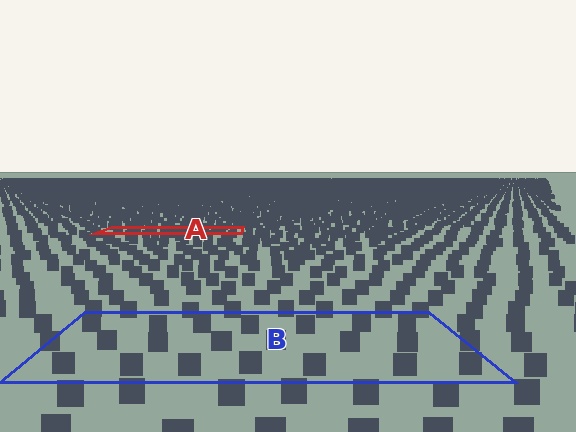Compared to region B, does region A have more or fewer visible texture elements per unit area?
Region A has more texture elements per unit area — they are packed more densely because it is farther away.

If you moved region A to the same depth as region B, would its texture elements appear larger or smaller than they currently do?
They would appear larger. At a closer depth, the same texture elements are projected at a bigger on-screen size.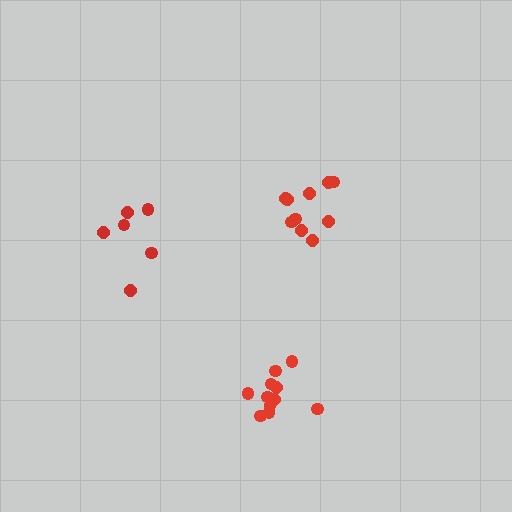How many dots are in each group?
Group 1: 10 dots, Group 2: 6 dots, Group 3: 11 dots (27 total).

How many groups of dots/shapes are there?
There are 3 groups.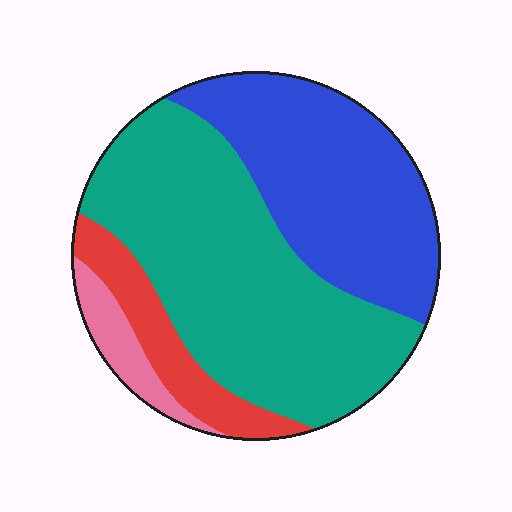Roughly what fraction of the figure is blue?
Blue takes up between a third and a half of the figure.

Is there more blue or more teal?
Teal.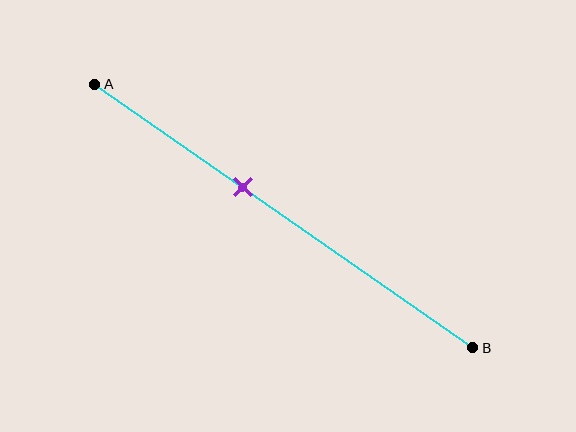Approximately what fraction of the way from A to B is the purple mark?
The purple mark is approximately 40% of the way from A to B.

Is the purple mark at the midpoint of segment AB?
No, the mark is at about 40% from A, not at the 50% midpoint.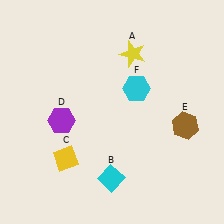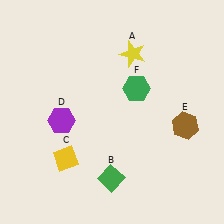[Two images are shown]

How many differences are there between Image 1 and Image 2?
There are 2 differences between the two images.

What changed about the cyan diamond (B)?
In Image 1, B is cyan. In Image 2, it changed to green.